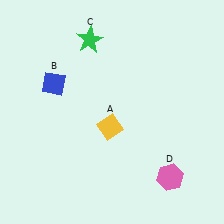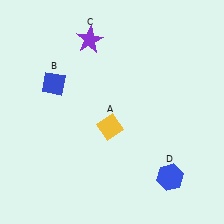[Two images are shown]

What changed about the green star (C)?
In Image 1, C is green. In Image 2, it changed to purple.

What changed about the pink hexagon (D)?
In Image 1, D is pink. In Image 2, it changed to blue.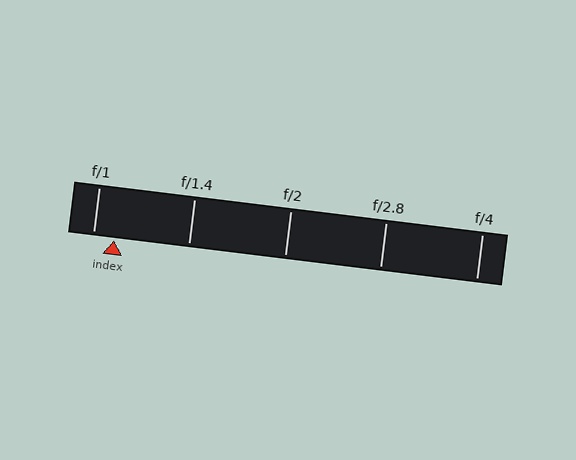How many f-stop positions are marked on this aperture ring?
There are 5 f-stop positions marked.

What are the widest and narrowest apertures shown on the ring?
The widest aperture shown is f/1 and the narrowest is f/4.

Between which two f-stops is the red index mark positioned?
The index mark is between f/1 and f/1.4.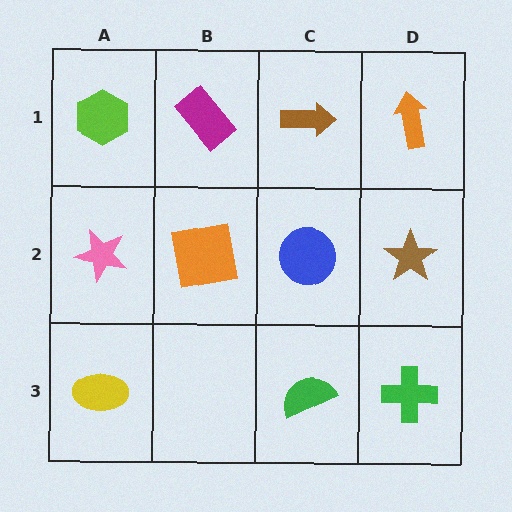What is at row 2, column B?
An orange square.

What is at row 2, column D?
A brown star.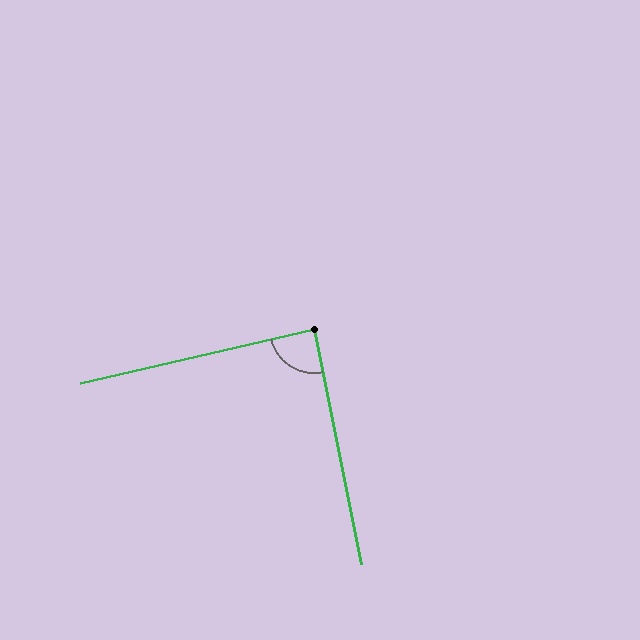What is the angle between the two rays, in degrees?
Approximately 88 degrees.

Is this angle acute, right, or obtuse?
It is approximately a right angle.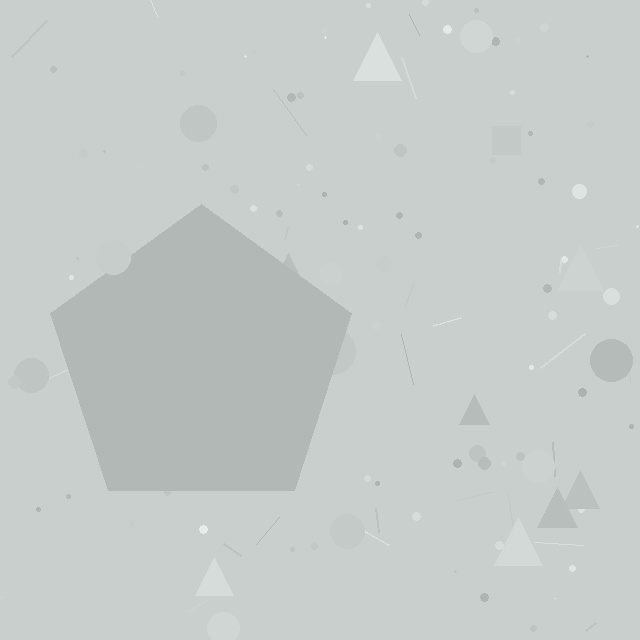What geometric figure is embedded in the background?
A pentagon is embedded in the background.